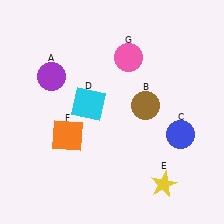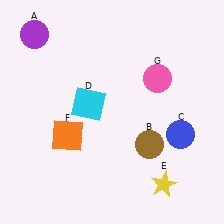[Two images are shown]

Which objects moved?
The objects that moved are: the purple circle (A), the brown circle (B), the pink circle (G).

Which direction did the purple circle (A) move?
The purple circle (A) moved up.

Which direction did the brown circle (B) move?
The brown circle (B) moved down.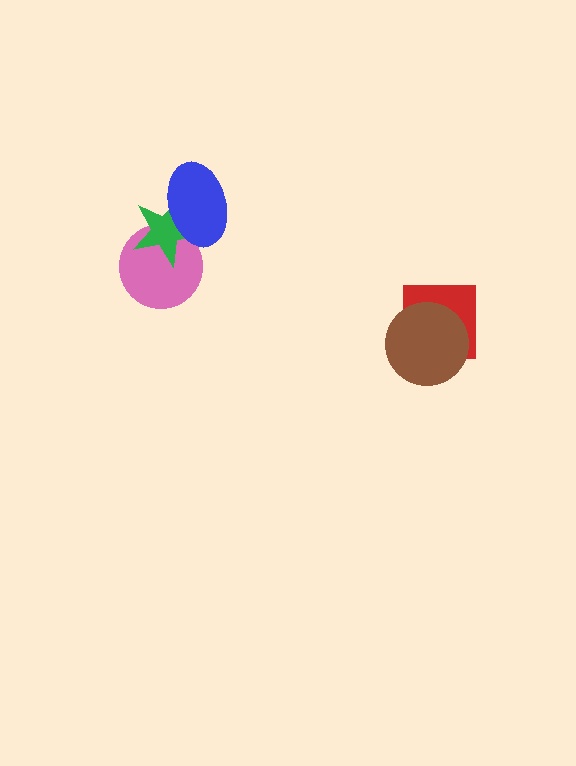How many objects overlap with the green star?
2 objects overlap with the green star.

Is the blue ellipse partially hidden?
No, no other shape covers it.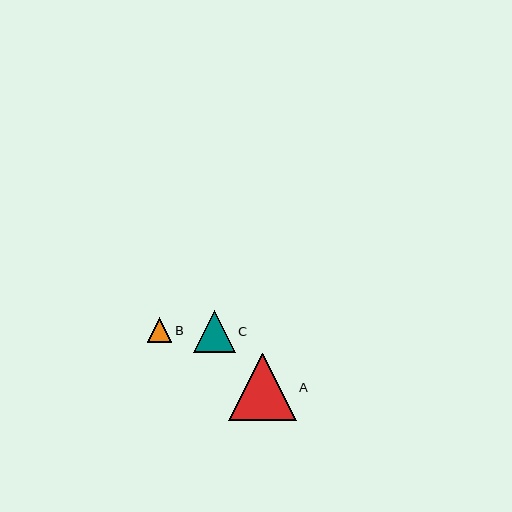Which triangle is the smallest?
Triangle B is the smallest with a size of approximately 24 pixels.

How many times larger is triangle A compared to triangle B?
Triangle A is approximately 2.8 times the size of triangle B.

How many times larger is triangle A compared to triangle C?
Triangle A is approximately 1.6 times the size of triangle C.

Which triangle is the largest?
Triangle A is the largest with a size of approximately 67 pixels.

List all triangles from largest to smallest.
From largest to smallest: A, C, B.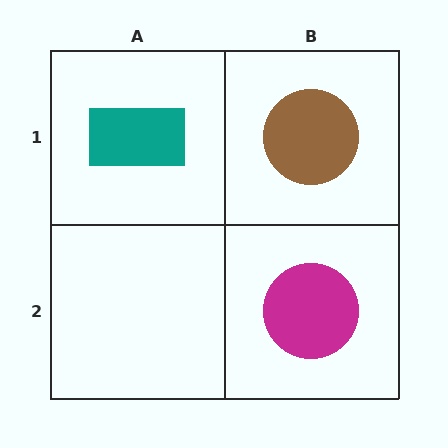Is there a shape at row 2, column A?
No, that cell is empty.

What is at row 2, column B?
A magenta circle.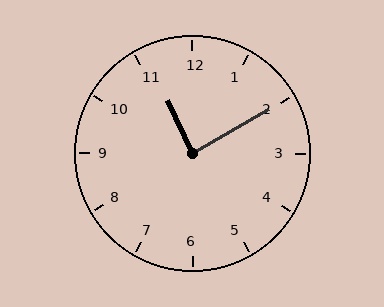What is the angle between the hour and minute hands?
Approximately 85 degrees.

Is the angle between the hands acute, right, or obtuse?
It is right.